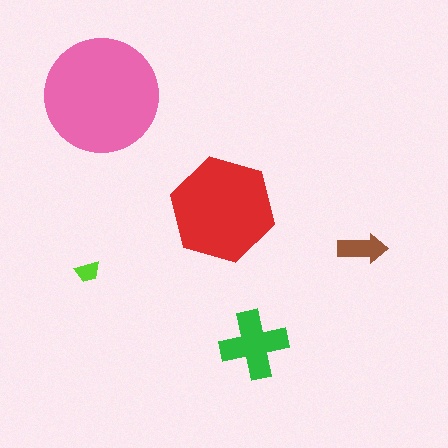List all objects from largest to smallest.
The pink circle, the red hexagon, the green cross, the brown arrow, the lime trapezoid.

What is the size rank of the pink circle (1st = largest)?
1st.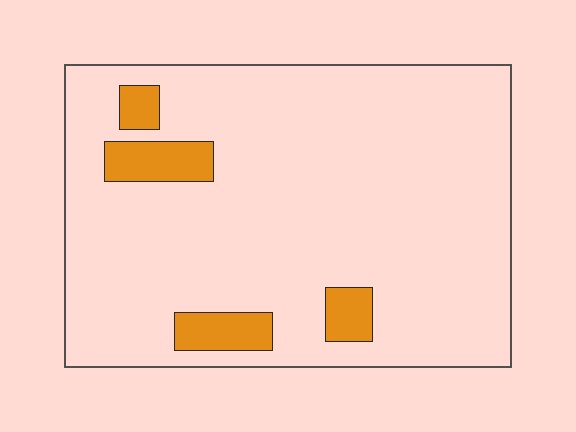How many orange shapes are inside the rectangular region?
4.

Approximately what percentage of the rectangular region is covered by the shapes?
Approximately 10%.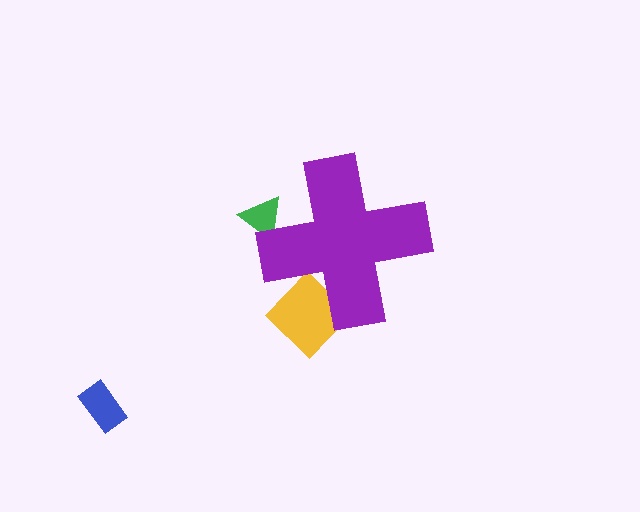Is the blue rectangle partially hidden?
No, the blue rectangle is fully visible.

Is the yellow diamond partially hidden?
Yes, the yellow diamond is partially hidden behind the purple cross.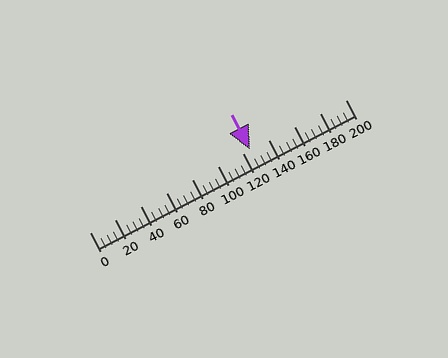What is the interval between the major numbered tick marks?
The major tick marks are spaced 20 units apart.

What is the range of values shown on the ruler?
The ruler shows values from 0 to 200.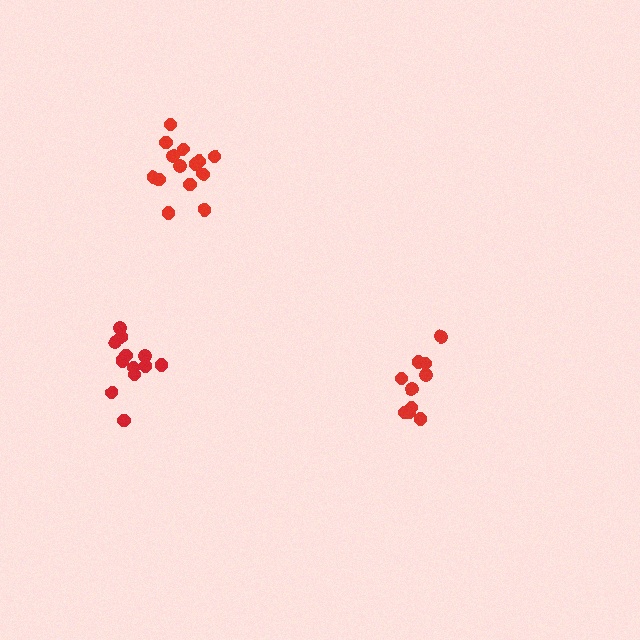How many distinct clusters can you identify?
There are 3 distinct clusters.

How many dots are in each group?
Group 1: 10 dots, Group 2: 13 dots, Group 3: 14 dots (37 total).